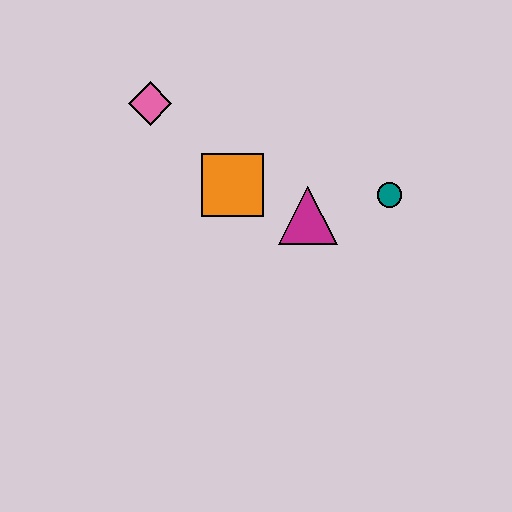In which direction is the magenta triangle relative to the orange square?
The magenta triangle is to the right of the orange square.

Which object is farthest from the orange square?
The teal circle is farthest from the orange square.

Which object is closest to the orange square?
The magenta triangle is closest to the orange square.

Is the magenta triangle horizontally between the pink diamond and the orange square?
No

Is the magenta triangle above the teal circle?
No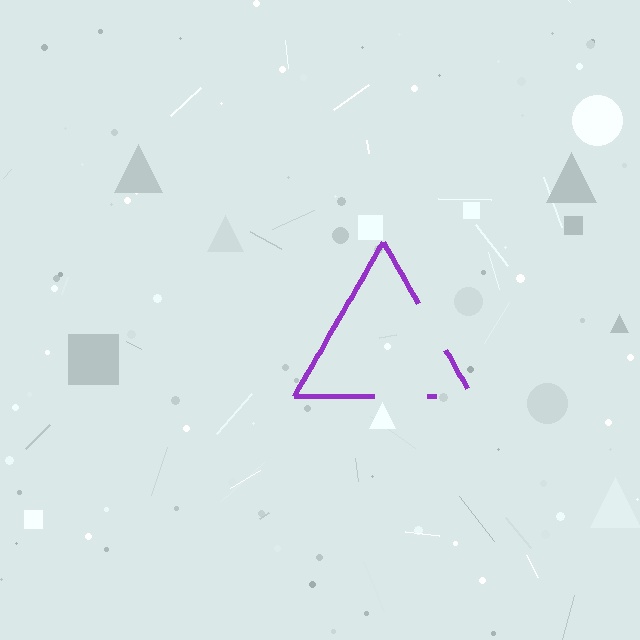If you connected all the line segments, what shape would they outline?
They would outline a triangle.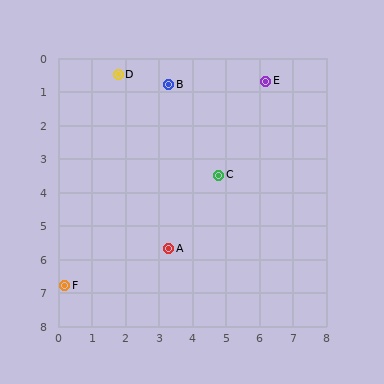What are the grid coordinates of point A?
Point A is at approximately (3.3, 5.7).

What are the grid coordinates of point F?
Point F is at approximately (0.2, 6.8).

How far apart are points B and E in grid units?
Points B and E are about 2.9 grid units apart.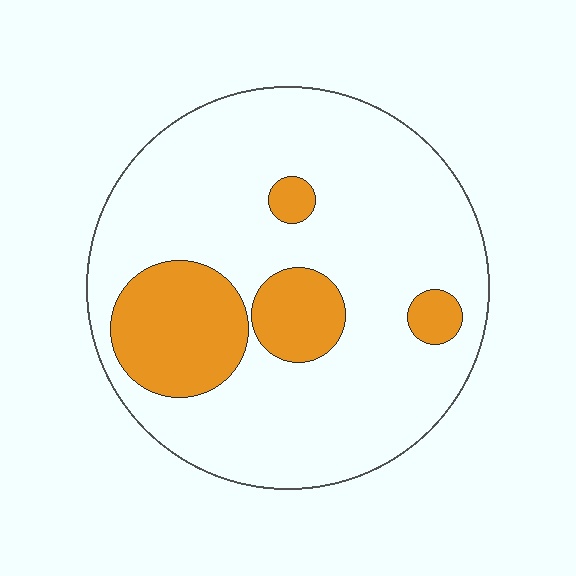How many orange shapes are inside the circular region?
4.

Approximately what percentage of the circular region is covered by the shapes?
Approximately 20%.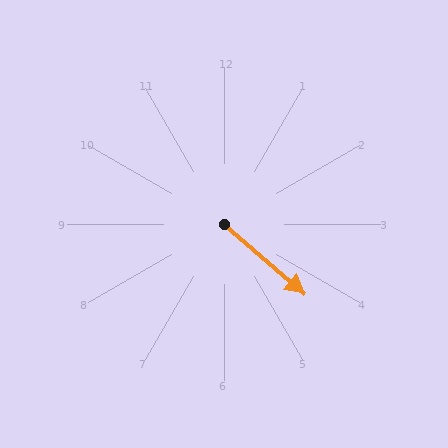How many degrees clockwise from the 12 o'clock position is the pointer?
Approximately 131 degrees.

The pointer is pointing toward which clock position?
Roughly 4 o'clock.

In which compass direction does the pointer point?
Southeast.